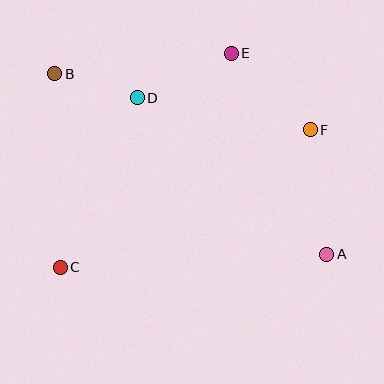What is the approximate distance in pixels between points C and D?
The distance between C and D is approximately 186 pixels.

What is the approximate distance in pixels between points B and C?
The distance between B and C is approximately 193 pixels.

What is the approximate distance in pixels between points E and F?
The distance between E and F is approximately 110 pixels.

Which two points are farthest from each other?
Points A and B are farthest from each other.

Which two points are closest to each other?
Points B and D are closest to each other.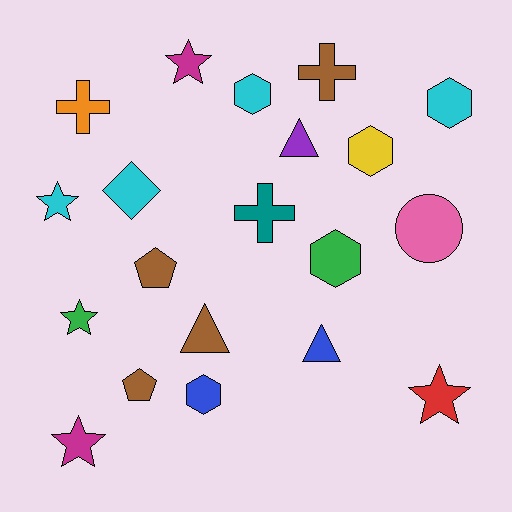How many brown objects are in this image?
There are 4 brown objects.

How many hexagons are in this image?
There are 5 hexagons.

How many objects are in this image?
There are 20 objects.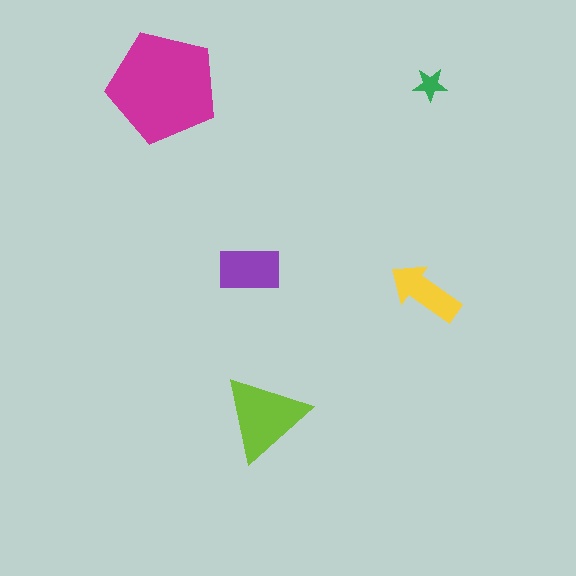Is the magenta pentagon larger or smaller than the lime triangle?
Larger.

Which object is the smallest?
The green star.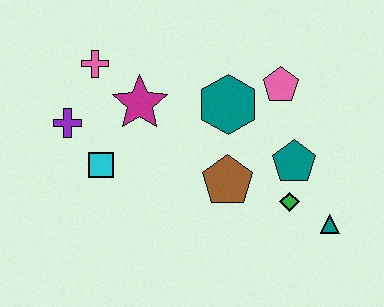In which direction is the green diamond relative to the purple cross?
The green diamond is to the right of the purple cross.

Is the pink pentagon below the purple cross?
No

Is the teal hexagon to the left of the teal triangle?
Yes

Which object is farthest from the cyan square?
The teal triangle is farthest from the cyan square.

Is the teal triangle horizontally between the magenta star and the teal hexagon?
No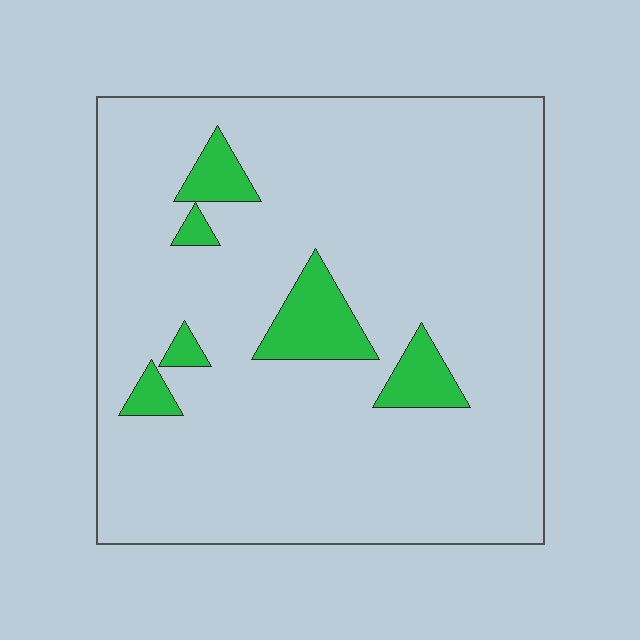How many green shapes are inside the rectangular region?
6.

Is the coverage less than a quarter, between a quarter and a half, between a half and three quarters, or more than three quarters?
Less than a quarter.